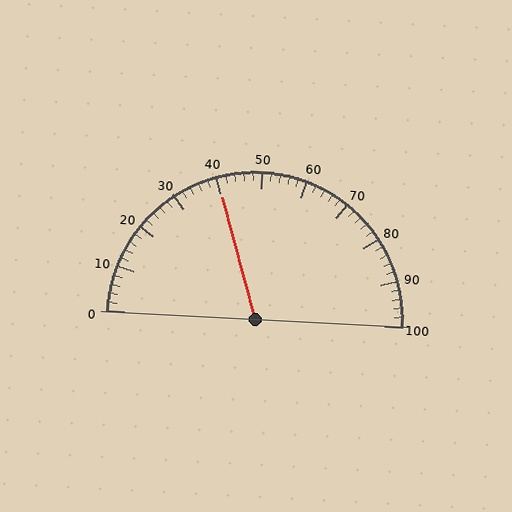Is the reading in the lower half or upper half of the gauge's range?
The reading is in the lower half of the range (0 to 100).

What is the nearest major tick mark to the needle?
The nearest major tick mark is 40.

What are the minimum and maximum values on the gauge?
The gauge ranges from 0 to 100.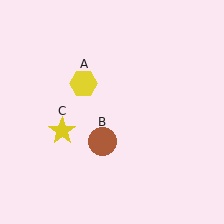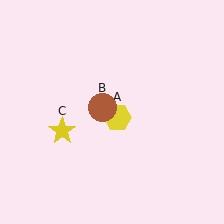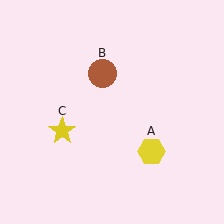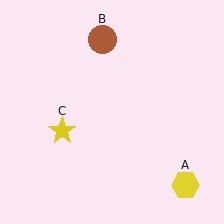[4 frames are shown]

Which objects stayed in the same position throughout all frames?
Yellow star (object C) remained stationary.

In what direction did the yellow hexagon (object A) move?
The yellow hexagon (object A) moved down and to the right.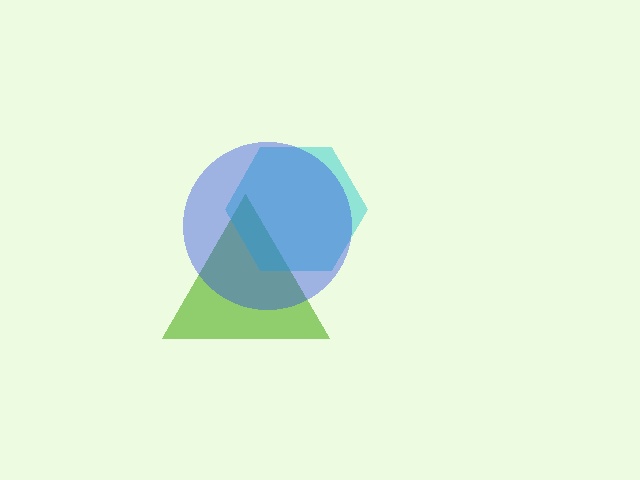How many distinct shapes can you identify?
There are 3 distinct shapes: a lime triangle, a cyan hexagon, a blue circle.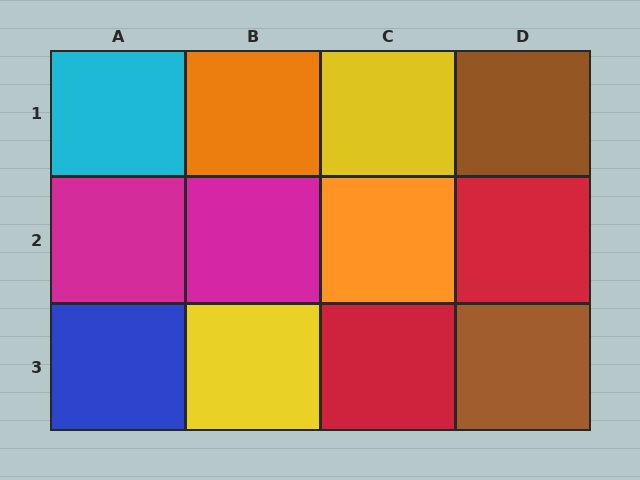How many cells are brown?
2 cells are brown.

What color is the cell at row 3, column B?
Yellow.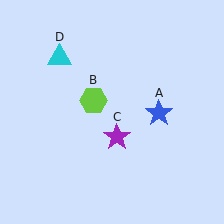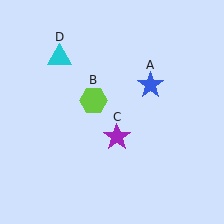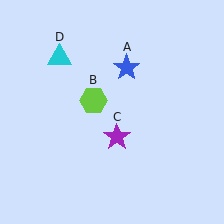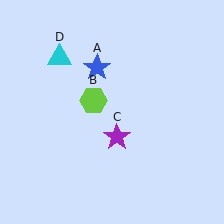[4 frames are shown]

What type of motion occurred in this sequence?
The blue star (object A) rotated counterclockwise around the center of the scene.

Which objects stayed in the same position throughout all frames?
Lime hexagon (object B) and purple star (object C) and cyan triangle (object D) remained stationary.